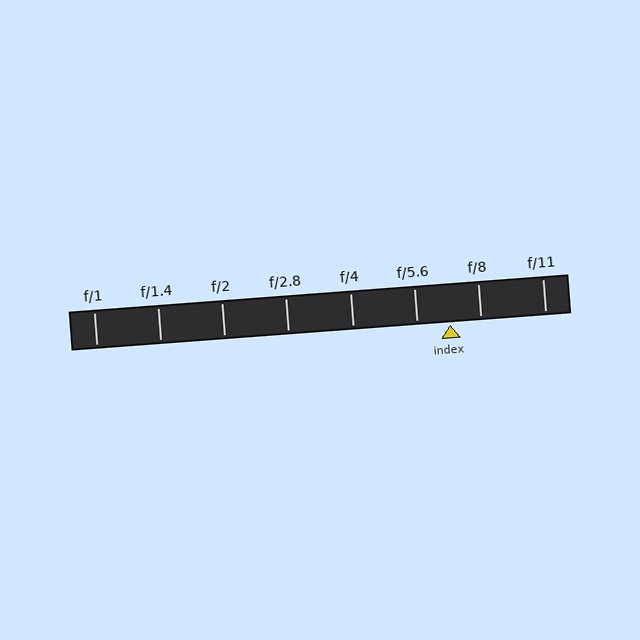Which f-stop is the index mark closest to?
The index mark is closest to f/8.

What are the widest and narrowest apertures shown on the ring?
The widest aperture shown is f/1 and the narrowest is f/11.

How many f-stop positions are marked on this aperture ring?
There are 8 f-stop positions marked.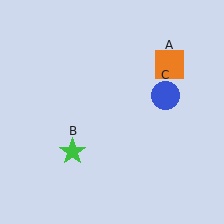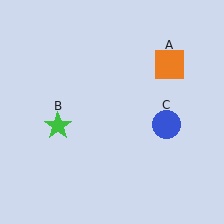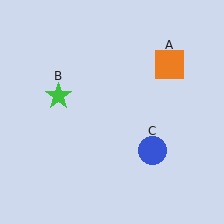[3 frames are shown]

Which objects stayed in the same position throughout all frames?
Orange square (object A) remained stationary.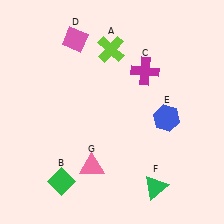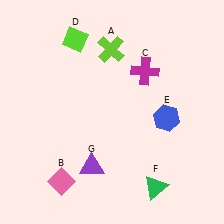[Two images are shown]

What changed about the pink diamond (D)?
In Image 1, D is pink. In Image 2, it changed to lime.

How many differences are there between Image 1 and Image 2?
There are 3 differences between the two images.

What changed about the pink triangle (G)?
In Image 1, G is pink. In Image 2, it changed to purple.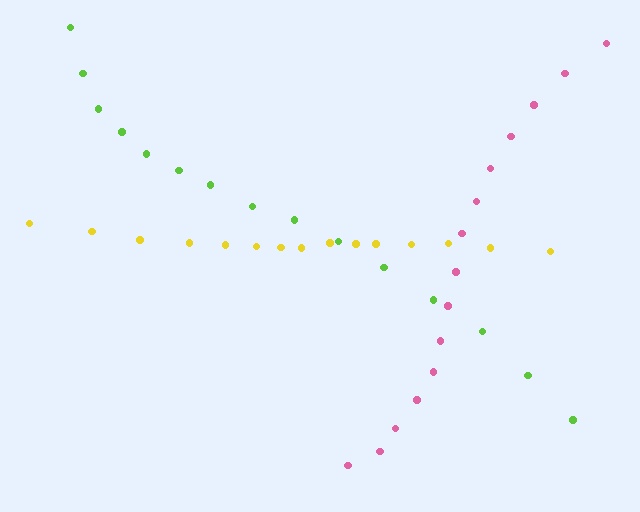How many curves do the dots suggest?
There are 3 distinct paths.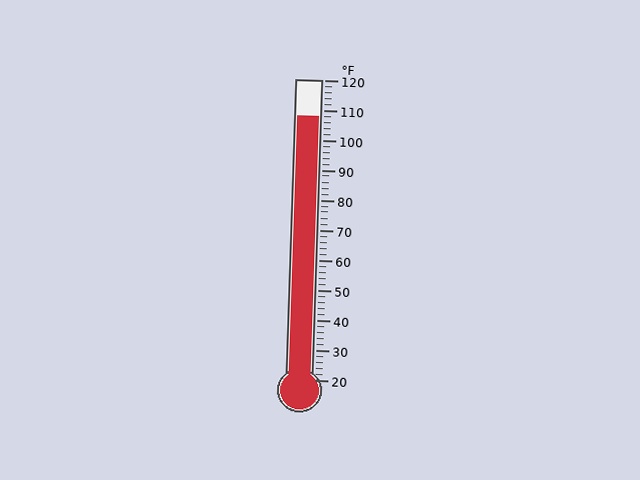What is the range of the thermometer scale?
The thermometer scale ranges from 20°F to 120°F.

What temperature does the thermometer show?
The thermometer shows approximately 108°F.